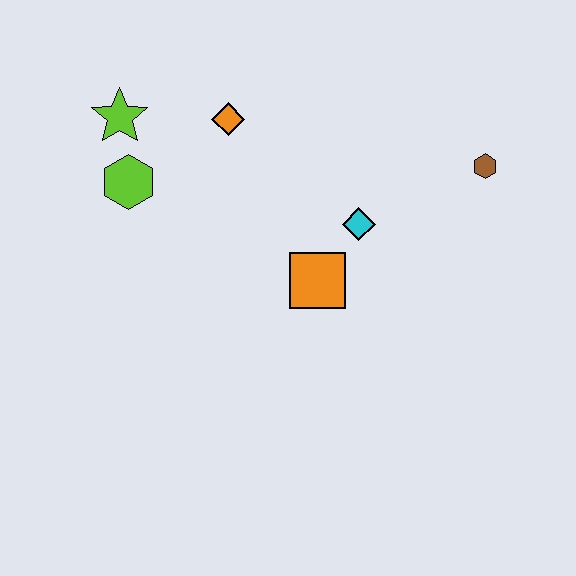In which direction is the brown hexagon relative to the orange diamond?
The brown hexagon is to the right of the orange diamond.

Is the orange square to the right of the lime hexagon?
Yes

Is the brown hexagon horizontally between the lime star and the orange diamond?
No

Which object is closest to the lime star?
The lime hexagon is closest to the lime star.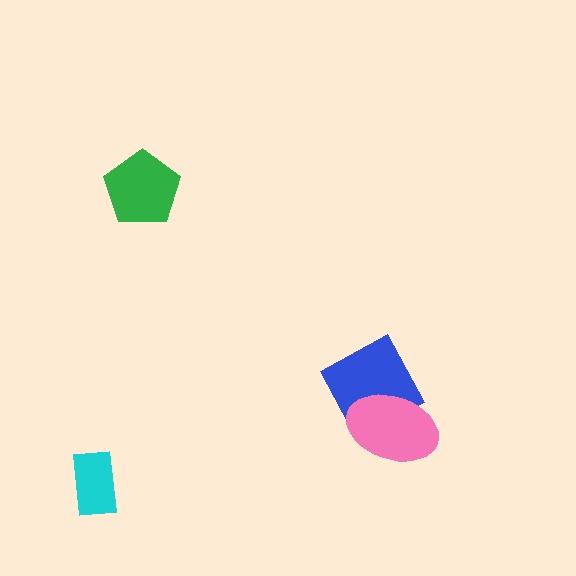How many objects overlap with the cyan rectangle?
0 objects overlap with the cyan rectangle.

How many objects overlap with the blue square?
1 object overlaps with the blue square.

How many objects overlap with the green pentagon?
0 objects overlap with the green pentagon.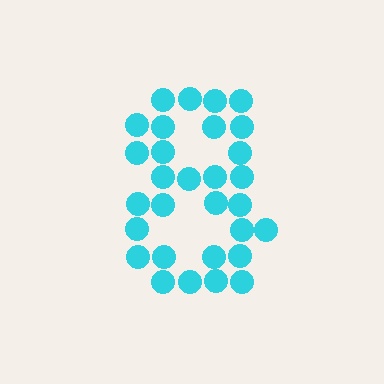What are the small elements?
The small elements are circles.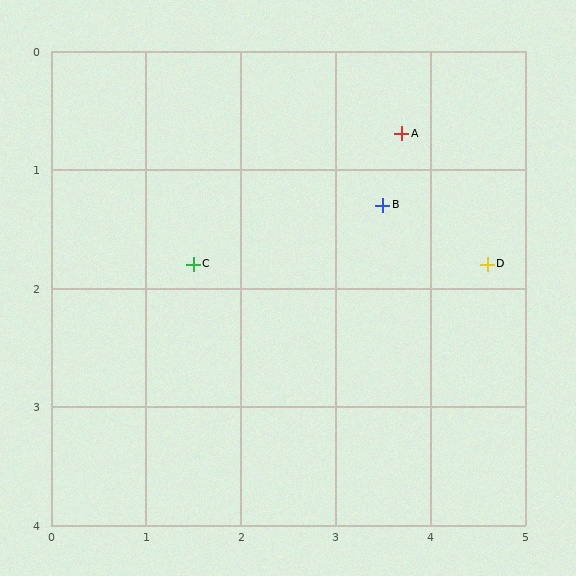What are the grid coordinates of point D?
Point D is at approximately (4.6, 1.8).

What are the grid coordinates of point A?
Point A is at approximately (3.7, 0.7).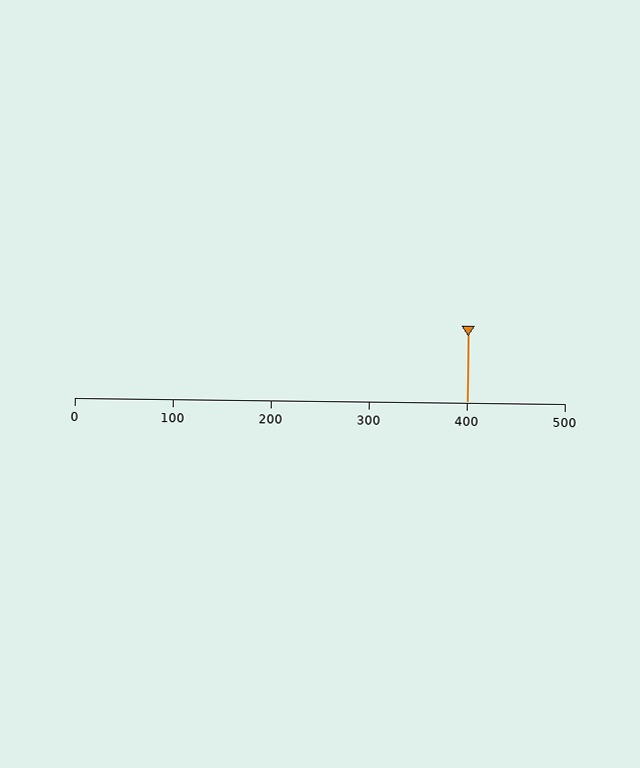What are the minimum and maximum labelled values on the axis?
The axis runs from 0 to 500.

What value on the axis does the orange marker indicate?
The marker indicates approximately 400.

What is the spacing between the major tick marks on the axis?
The major ticks are spaced 100 apart.